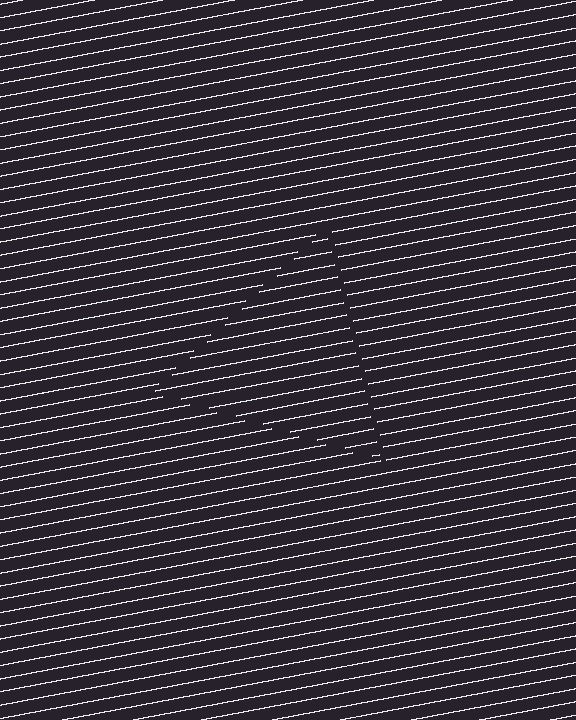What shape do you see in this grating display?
An illusory triangle. The interior of the shape contains the same grating, shifted by half a period — the contour is defined by the phase discontinuity where line-ends from the inner and outer gratings abut.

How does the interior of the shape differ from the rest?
The interior of the shape contains the same grating, shifted by half a period — the contour is defined by the phase discontinuity where line-ends from the inner and outer gratings abut.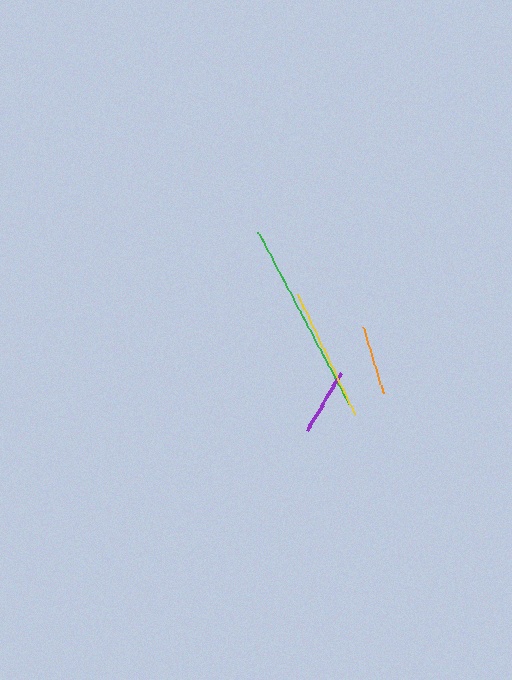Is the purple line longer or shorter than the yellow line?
The yellow line is longer than the purple line.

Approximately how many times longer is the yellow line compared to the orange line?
The yellow line is approximately 1.9 times the length of the orange line.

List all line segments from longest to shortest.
From longest to shortest: green, yellow, orange, purple.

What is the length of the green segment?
The green segment is approximately 195 pixels long.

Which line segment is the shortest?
The purple line is the shortest at approximately 67 pixels.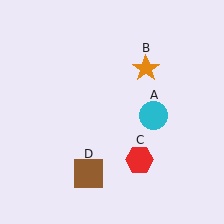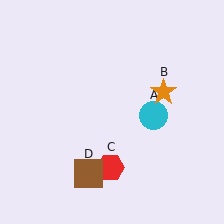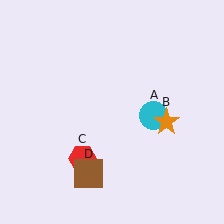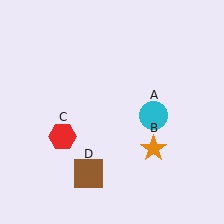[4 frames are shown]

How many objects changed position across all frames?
2 objects changed position: orange star (object B), red hexagon (object C).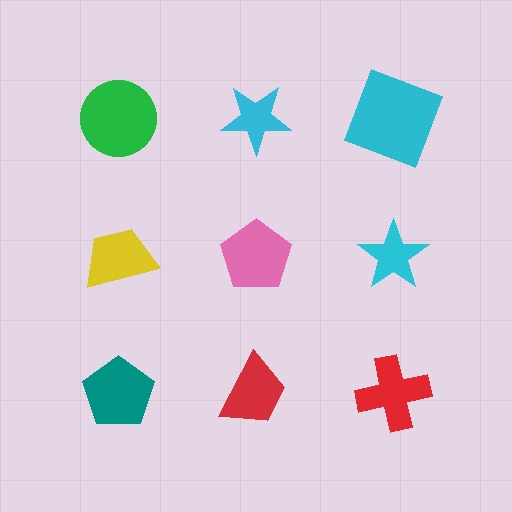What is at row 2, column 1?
A yellow trapezoid.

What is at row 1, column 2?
A cyan star.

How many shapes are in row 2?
3 shapes.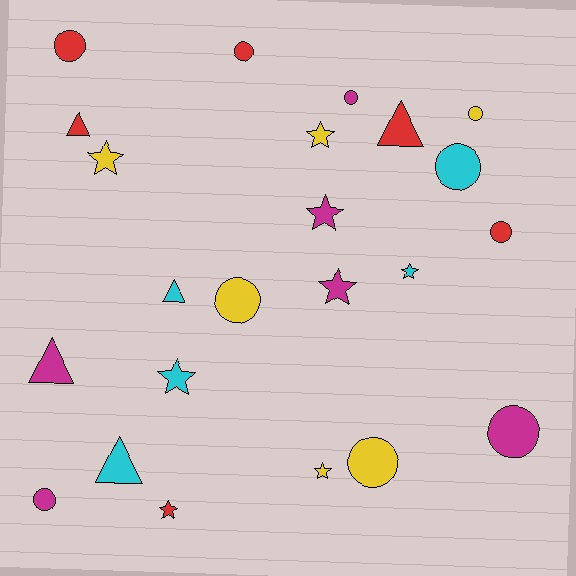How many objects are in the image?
There are 23 objects.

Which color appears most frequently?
Magenta, with 6 objects.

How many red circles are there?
There are 3 red circles.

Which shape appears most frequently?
Circle, with 10 objects.